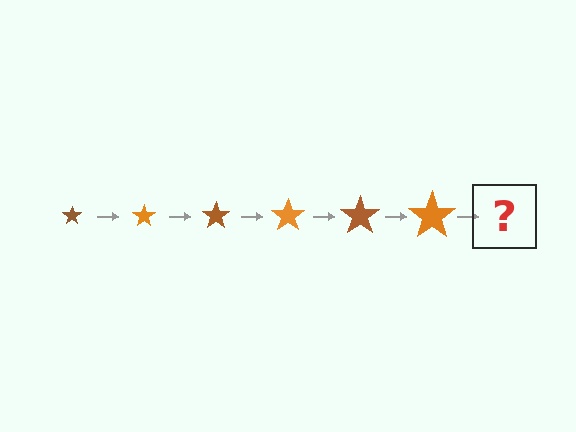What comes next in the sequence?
The next element should be a brown star, larger than the previous one.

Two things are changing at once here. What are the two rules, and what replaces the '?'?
The two rules are that the star grows larger each step and the color cycles through brown and orange. The '?' should be a brown star, larger than the previous one.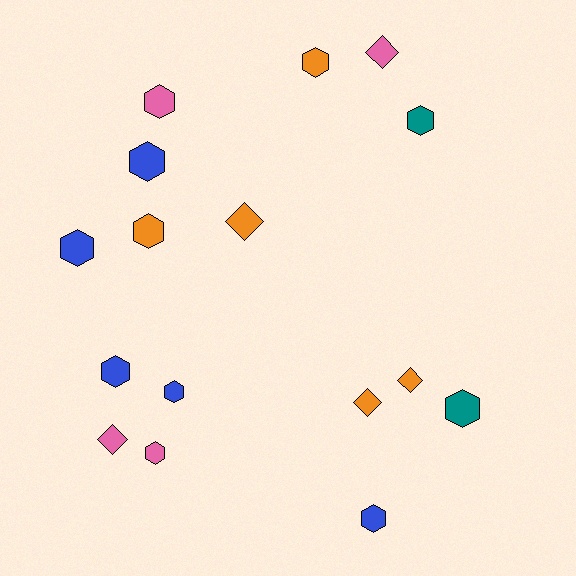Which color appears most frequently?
Orange, with 5 objects.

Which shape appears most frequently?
Hexagon, with 11 objects.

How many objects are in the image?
There are 16 objects.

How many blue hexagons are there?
There are 5 blue hexagons.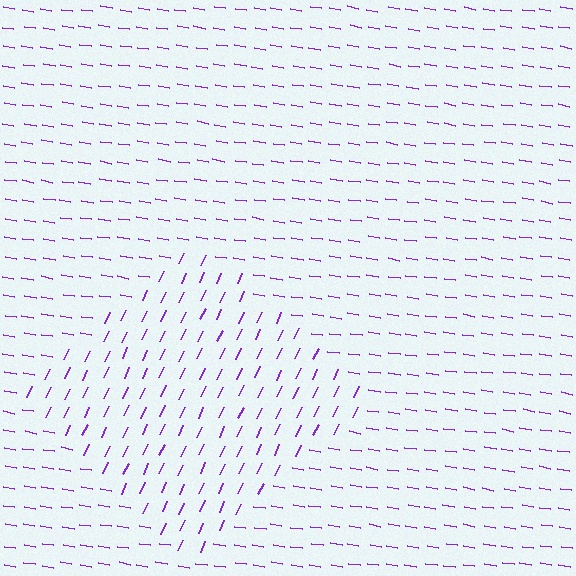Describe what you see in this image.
The image is filled with small purple line segments. A diamond region in the image has lines oriented differently from the surrounding lines, creating a visible texture boundary.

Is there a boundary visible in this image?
Yes, there is a texture boundary formed by a change in line orientation.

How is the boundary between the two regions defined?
The boundary is defined purely by a change in line orientation (approximately 73 degrees difference). All lines are the same color and thickness.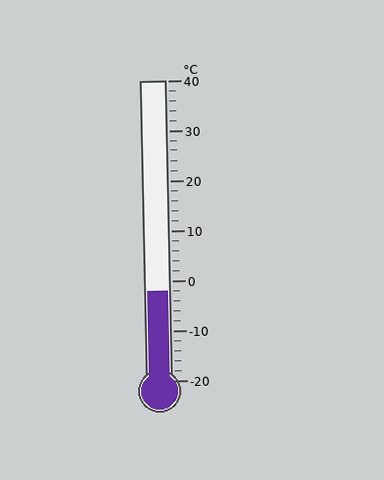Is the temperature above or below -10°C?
The temperature is above -10°C.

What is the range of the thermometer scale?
The thermometer scale ranges from -20°C to 40°C.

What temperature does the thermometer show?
The thermometer shows approximately -2°C.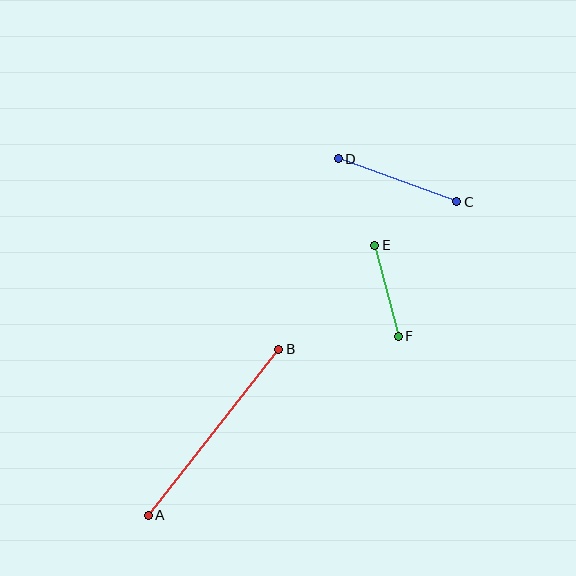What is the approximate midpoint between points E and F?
The midpoint is at approximately (386, 291) pixels.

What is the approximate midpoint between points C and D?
The midpoint is at approximately (398, 180) pixels.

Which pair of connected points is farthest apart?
Points A and B are farthest apart.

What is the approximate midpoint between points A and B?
The midpoint is at approximately (214, 432) pixels.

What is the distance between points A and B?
The distance is approximately 211 pixels.